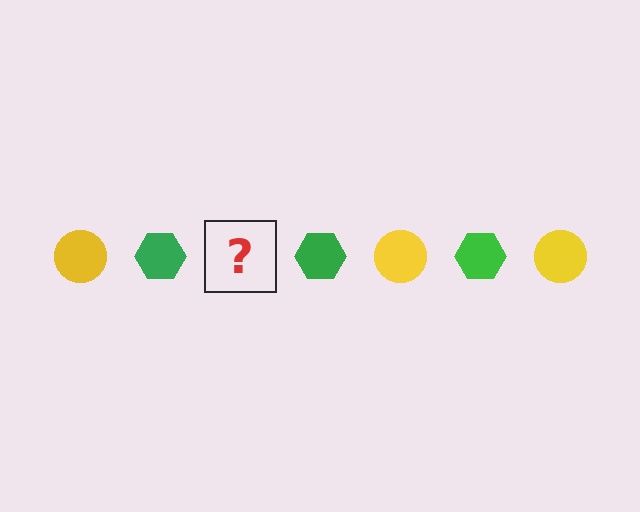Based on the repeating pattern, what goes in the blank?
The blank should be a yellow circle.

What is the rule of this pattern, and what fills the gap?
The rule is that the pattern alternates between yellow circle and green hexagon. The gap should be filled with a yellow circle.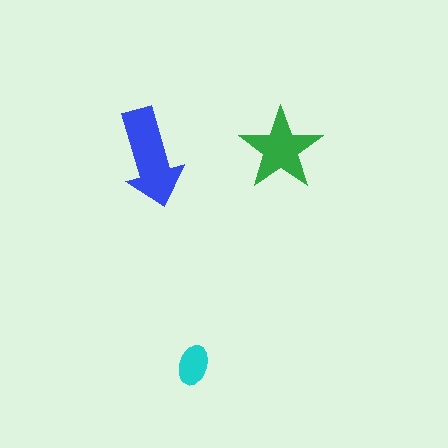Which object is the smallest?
The cyan ellipse.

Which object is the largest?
The blue arrow.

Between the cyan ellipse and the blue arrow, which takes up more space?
The blue arrow.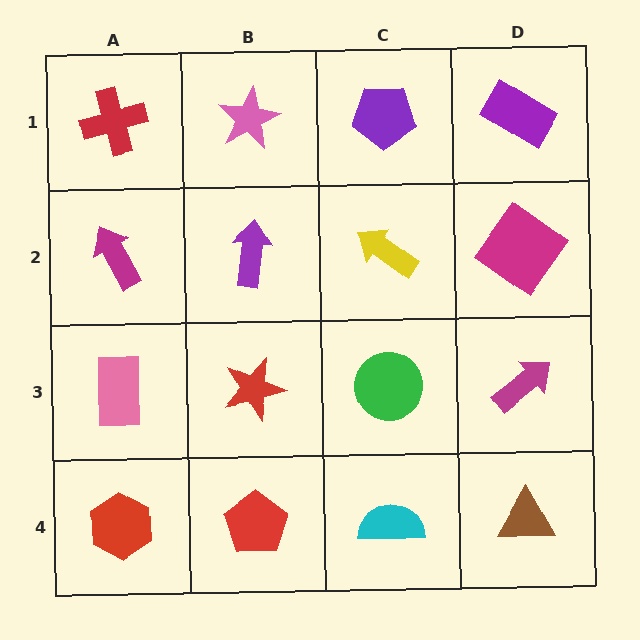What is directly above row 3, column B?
A purple arrow.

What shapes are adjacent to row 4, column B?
A red star (row 3, column B), a red hexagon (row 4, column A), a cyan semicircle (row 4, column C).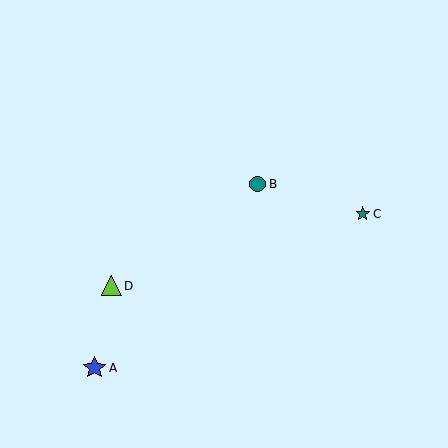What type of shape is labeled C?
Shape C is a teal star.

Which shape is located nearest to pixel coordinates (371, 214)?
The teal star (labeled C) at (363, 214) is nearest to that location.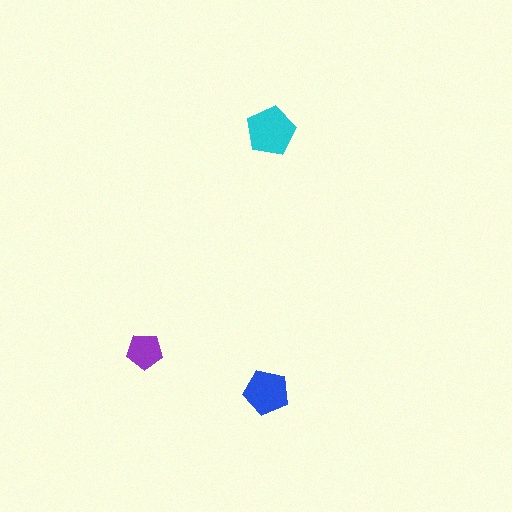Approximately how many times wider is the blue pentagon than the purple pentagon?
About 1.5 times wider.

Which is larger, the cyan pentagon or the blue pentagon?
The cyan one.